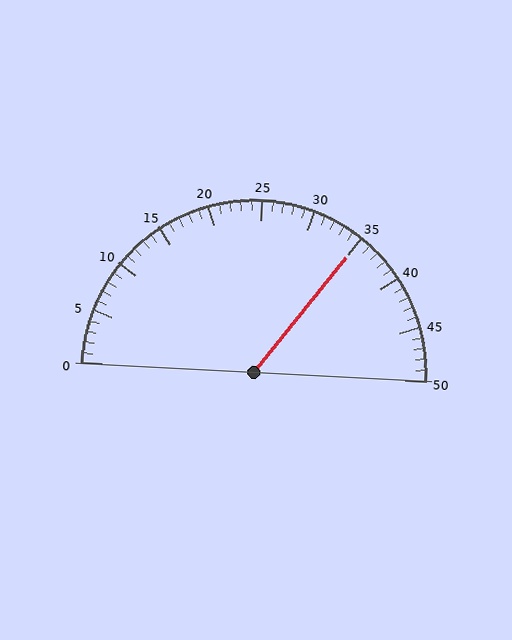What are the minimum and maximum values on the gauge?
The gauge ranges from 0 to 50.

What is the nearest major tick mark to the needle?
The nearest major tick mark is 35.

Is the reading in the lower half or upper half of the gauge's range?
The reading is in the upper half of the range (0 to 50).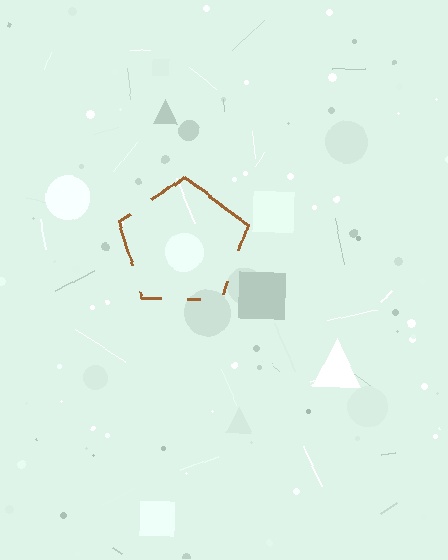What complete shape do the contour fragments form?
The contour fragments form a pentagon.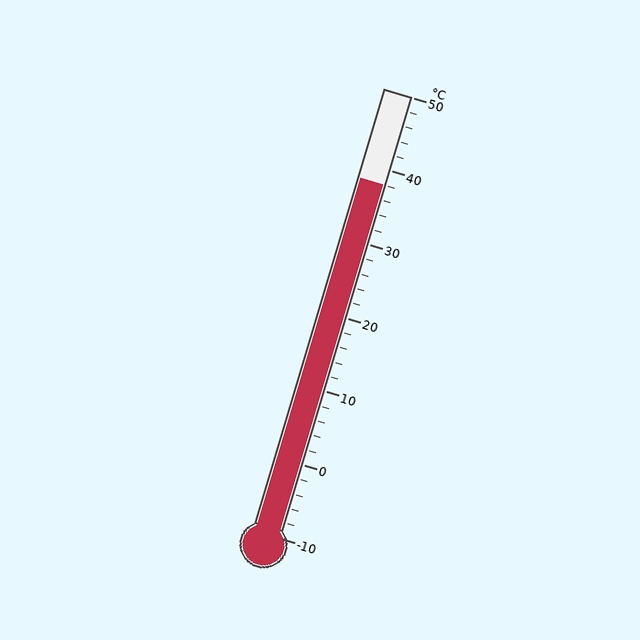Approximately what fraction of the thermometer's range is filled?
The thermometer is filled to approximately 80% of its range.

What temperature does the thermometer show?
The thermometer shows approximately 38°C.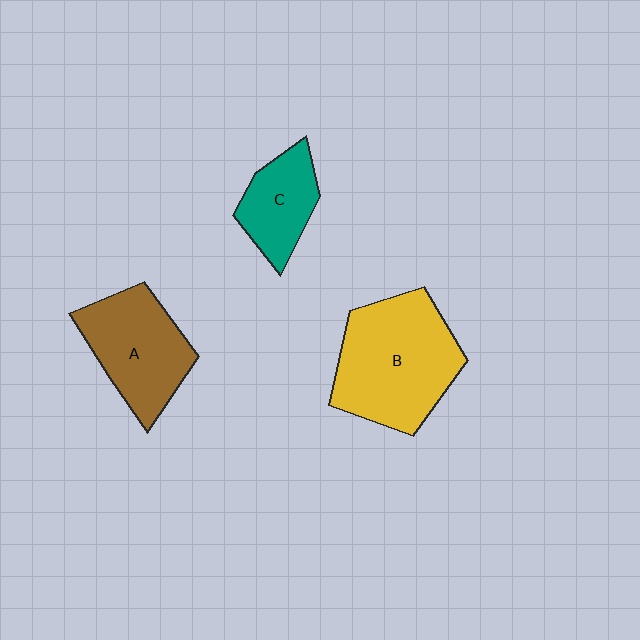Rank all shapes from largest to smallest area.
From largest to smallest: B (yellow), A (brown), C (teal).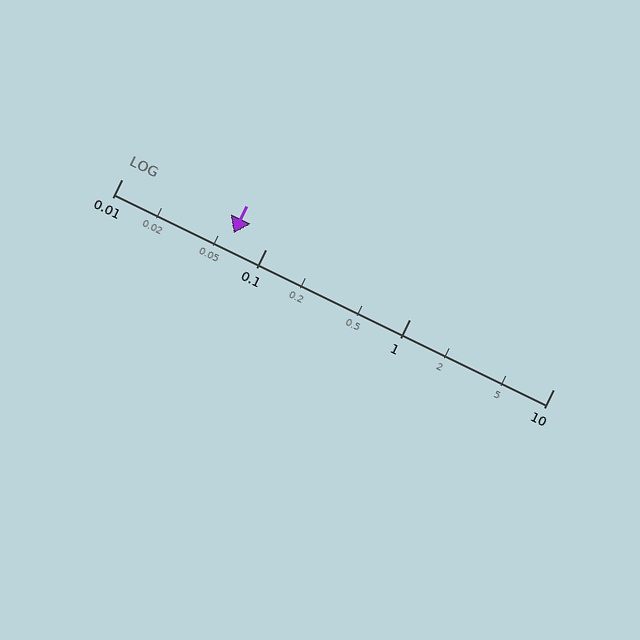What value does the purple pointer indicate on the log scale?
The pointer indicates approximately 0.06.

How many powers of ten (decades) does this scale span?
The scale spans 3 decades, from 0.01 to 10.